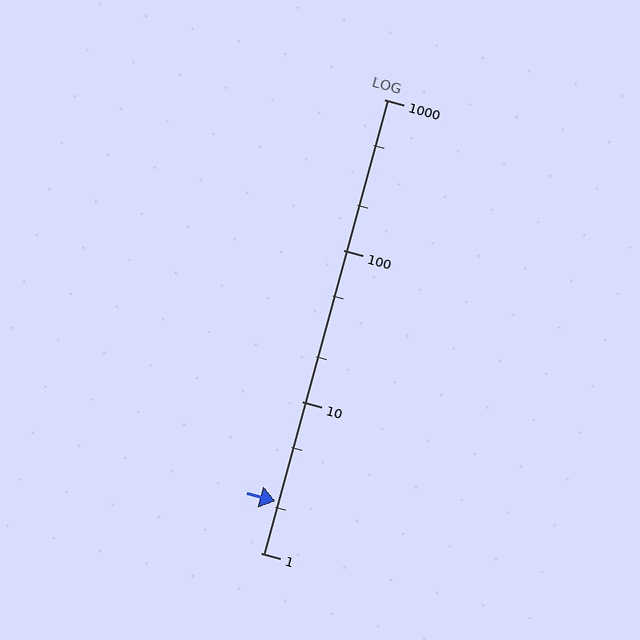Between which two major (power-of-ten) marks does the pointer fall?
The pointer is between 1 and 10.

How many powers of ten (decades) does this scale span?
The scale spans 3 decades, from 1 to 1000.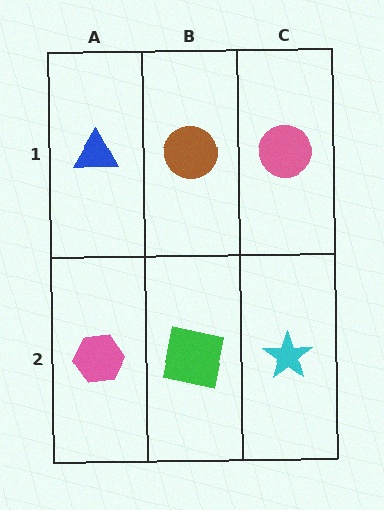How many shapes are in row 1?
3 shapes.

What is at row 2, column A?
A pink hexagon.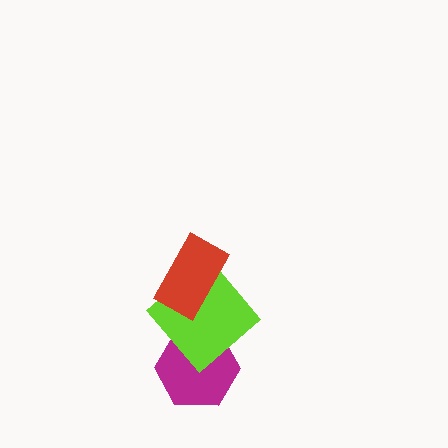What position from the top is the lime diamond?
The lime diamond is 2nd from the top.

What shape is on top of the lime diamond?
The red rectangle is on top of the lime diamond.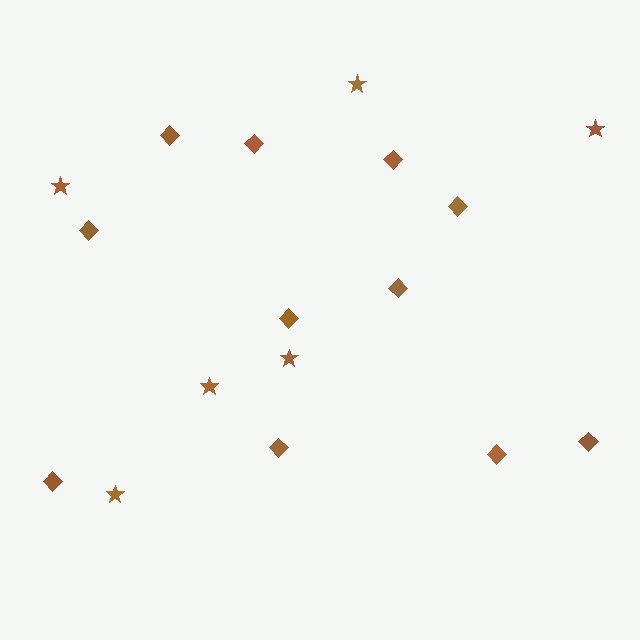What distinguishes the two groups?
There are 2 groups: one group of stars (6) and one group of diamonds (11).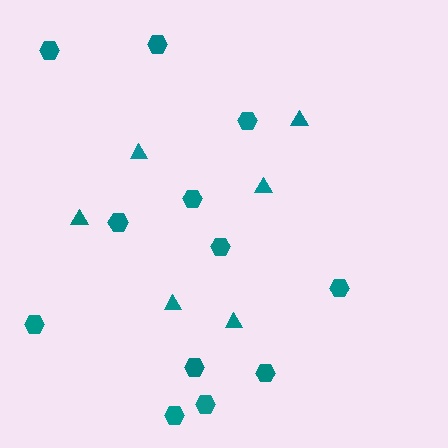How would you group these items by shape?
There are 2 groups: one group of hexagons (12) and one group of triangles (6).